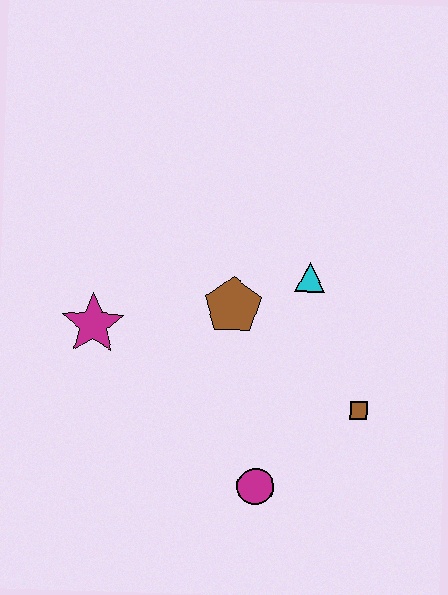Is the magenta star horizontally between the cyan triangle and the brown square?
No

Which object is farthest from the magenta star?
The brown square is farthest from the magenta star.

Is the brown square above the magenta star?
No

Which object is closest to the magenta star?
The brown pentagon is closest to the magenta star.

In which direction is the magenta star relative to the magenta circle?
The magenta star is to the left of the magenta circle.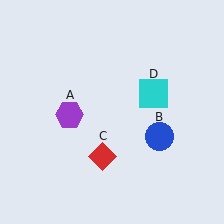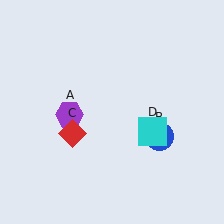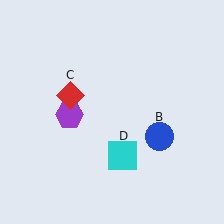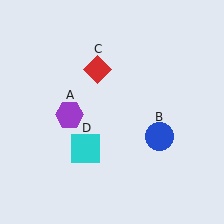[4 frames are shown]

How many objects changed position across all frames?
2 objects changed position: red diamond (object C), cyan square (object D).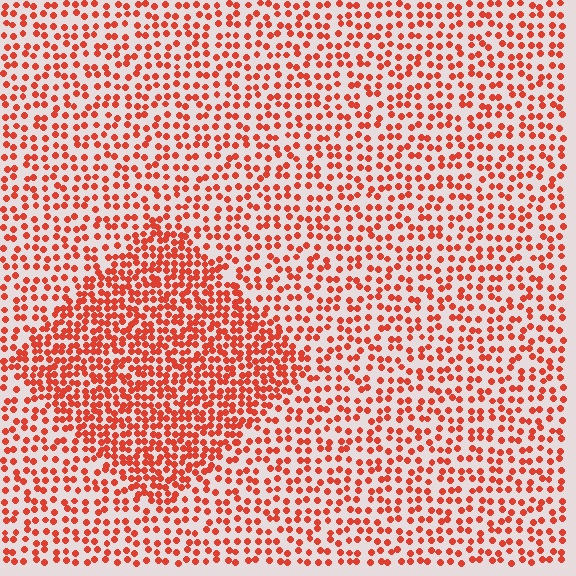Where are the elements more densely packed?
The elements are more densely packed inside the diamond boundary.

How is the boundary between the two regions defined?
The boundary is defined by a change in element density (approximately 1.9x ratio). All elements are the same color, size, and shape.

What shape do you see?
I see a diamond.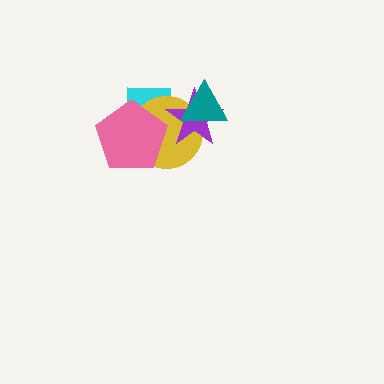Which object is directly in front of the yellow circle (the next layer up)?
The purple star is directly in front of the yellow circle.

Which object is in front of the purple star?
The teal triangle is in front of the purple star.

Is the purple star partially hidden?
Yes, it is partially covered by another shape.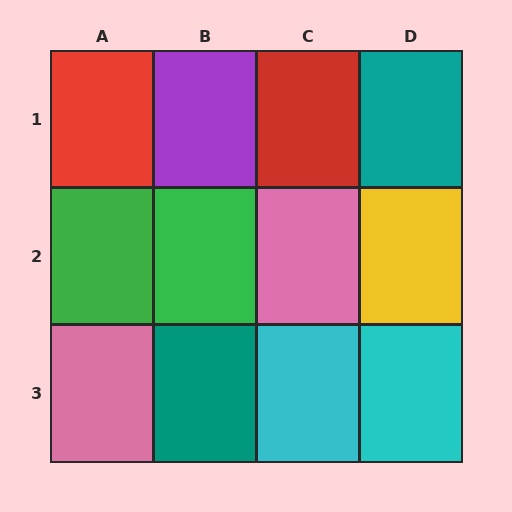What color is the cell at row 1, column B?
Purple.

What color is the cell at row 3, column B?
Teal.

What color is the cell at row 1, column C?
Red.